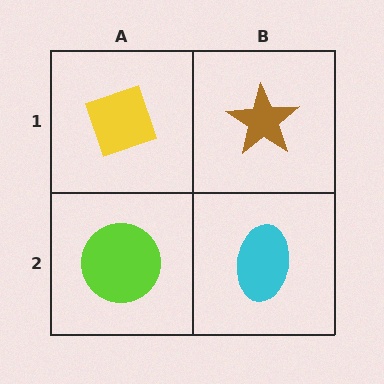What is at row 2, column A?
A lime circle.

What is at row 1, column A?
A yellow diamond.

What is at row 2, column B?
A cyan ellipse.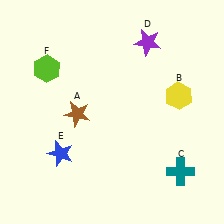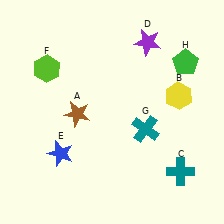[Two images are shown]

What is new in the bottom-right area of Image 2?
A teal cross (G) was added in the bottom-right area of Image 2.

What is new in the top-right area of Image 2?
A green pentagon (H) was added in the top-right area of Image 2.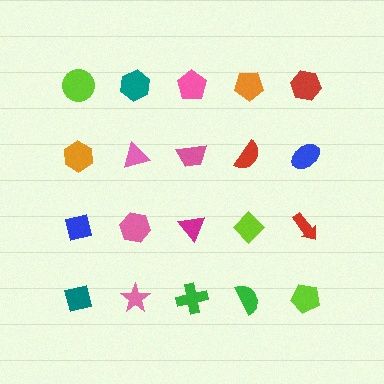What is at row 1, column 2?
A teal hexagon.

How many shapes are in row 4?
5 shapes.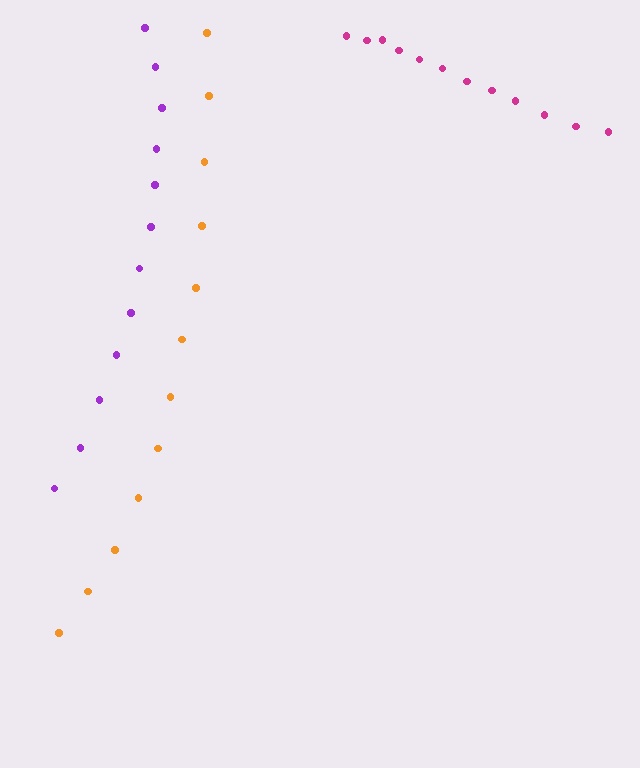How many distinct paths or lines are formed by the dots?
There are 3 distinct paths.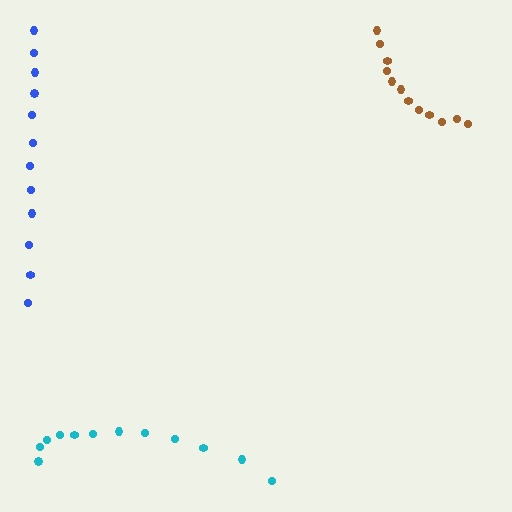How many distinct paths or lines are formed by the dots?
There are 3 distinct paths.